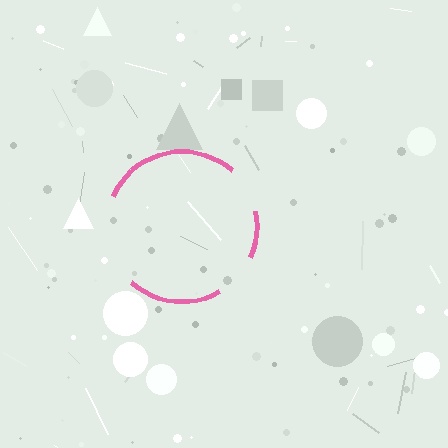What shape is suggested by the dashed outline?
The dashed outline suggests a circle.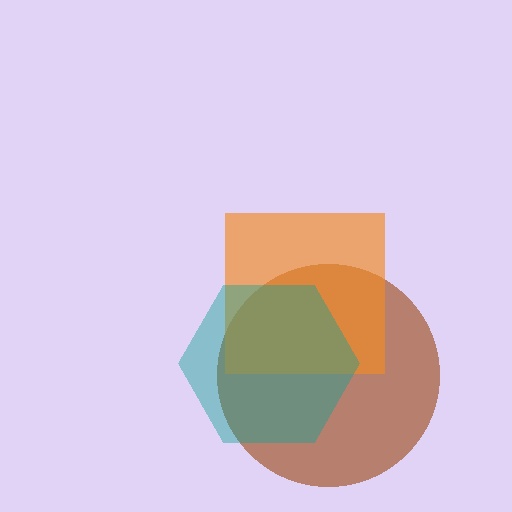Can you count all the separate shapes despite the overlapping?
Yes, there are 3 separate shapes.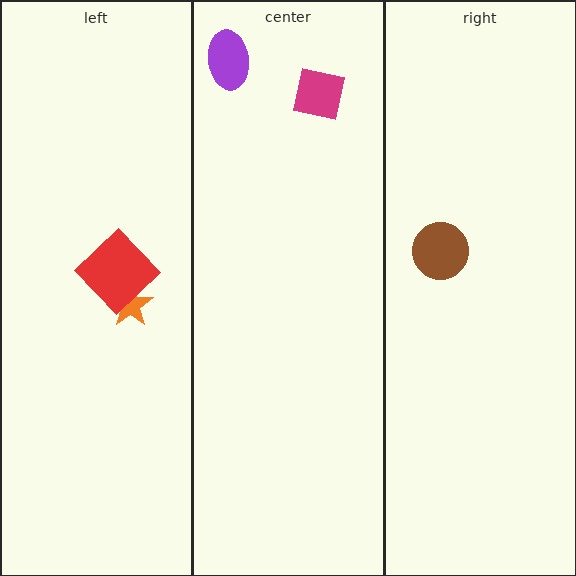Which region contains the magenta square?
The center region.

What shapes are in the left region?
The orange star, the red diamond.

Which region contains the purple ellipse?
The center region.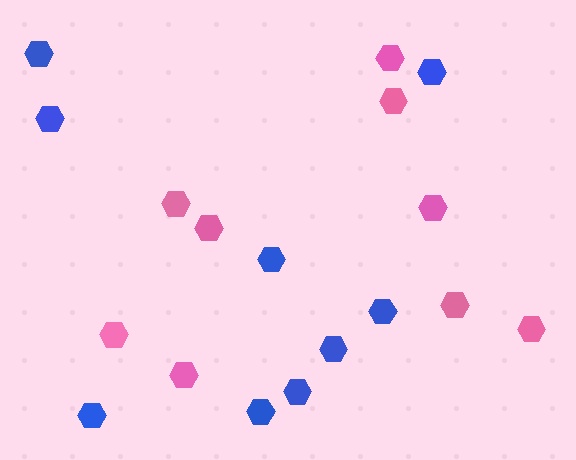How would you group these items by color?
There are 2 groups: one group of pink hexagons (9) and one group of blue hexagons (9).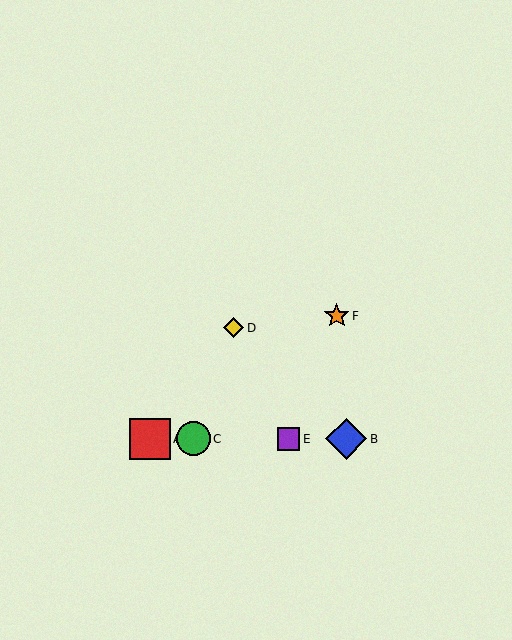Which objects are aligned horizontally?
Objects A, B, C, E are aligned horizontally.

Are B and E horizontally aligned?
Yes, both are at y≈439.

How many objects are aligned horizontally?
4 objects (A, B, C, E) are aligned horizontally.